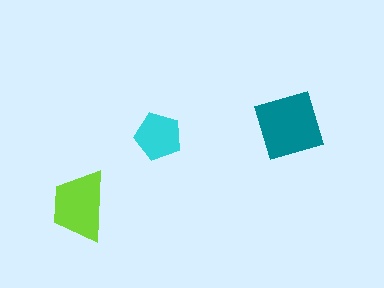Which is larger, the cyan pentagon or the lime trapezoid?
The lime trapezoid.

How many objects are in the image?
There are 3 objects in the image.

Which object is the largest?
The teal square.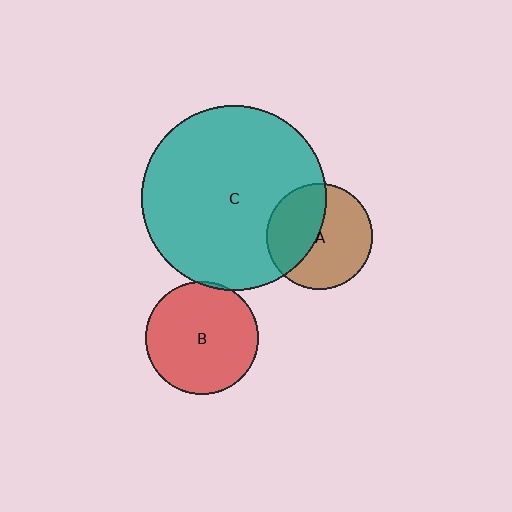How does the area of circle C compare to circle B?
Approximately 2.7 times.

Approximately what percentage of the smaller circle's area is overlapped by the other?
Approximately 40%.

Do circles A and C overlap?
Yes.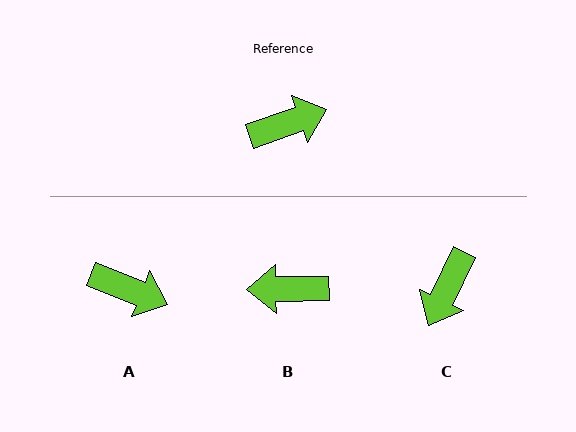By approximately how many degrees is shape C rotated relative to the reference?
Approximately 135 degrees clockwise.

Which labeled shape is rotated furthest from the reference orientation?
B, about 162 degrees away.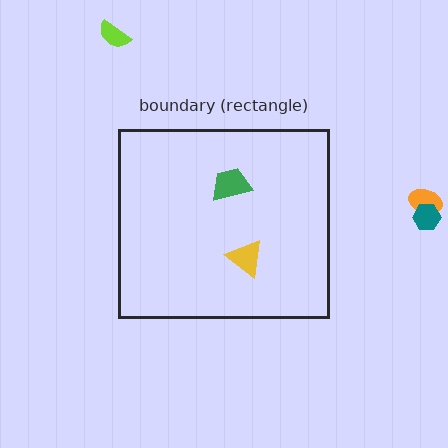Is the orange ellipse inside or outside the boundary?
Outside.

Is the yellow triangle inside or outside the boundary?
Inside.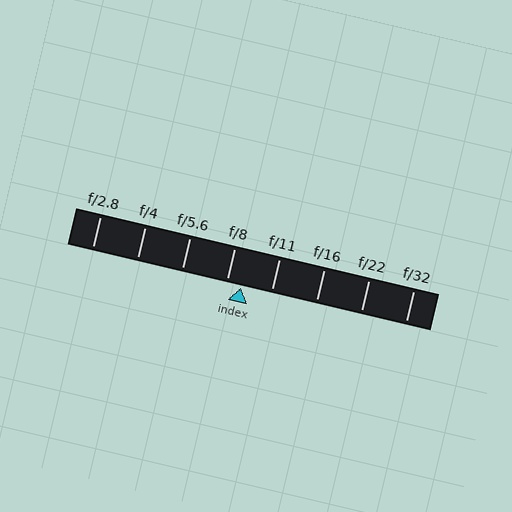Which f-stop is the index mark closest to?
The index mark is closest to f/8.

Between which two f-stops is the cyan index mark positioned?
The index mark is between f/8 and f/11.